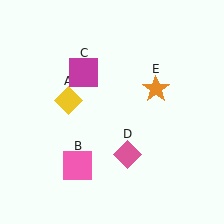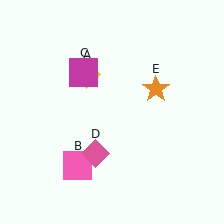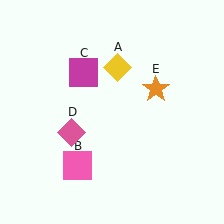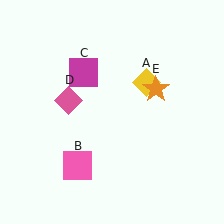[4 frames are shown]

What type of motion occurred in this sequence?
The yellow diamond (object A), pink diamond (object D) rotated clockwise around the center of the scene.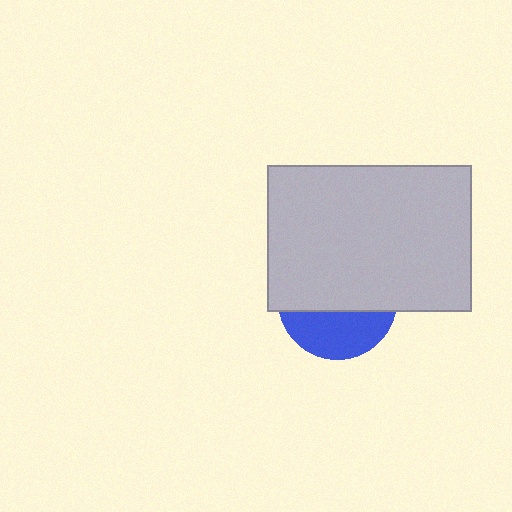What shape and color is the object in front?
The object in front is a light gray rectangle.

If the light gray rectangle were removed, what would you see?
You would see the complete blue circle.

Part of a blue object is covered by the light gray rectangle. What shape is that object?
It is a circle.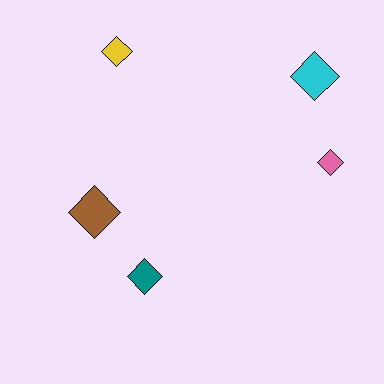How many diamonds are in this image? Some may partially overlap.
There are 5 diamonds.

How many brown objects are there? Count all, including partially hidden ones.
There is 1 brown object.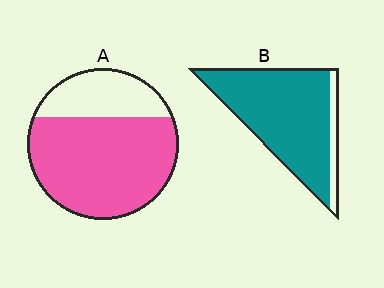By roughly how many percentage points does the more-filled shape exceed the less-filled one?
By roughly 15 percentage points (B over A).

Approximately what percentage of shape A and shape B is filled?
A is approximately 70% and B is approximately 90%.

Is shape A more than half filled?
Yes.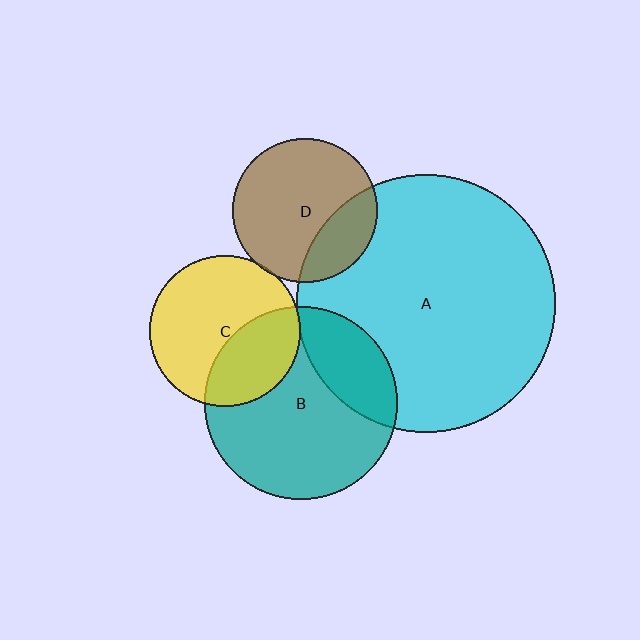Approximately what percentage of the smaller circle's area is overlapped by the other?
Approximately 25%.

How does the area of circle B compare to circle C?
Approximately 1.6 times.